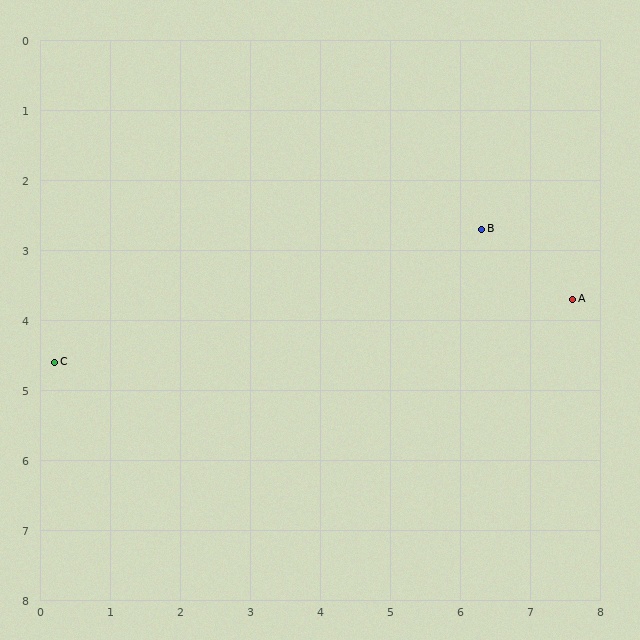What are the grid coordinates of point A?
Point A is at approximately (7.6, 3.7).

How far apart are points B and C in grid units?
Points B and C are about 6.4 grid units apart.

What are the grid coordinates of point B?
Point B is at approximately (6.3, 2.7).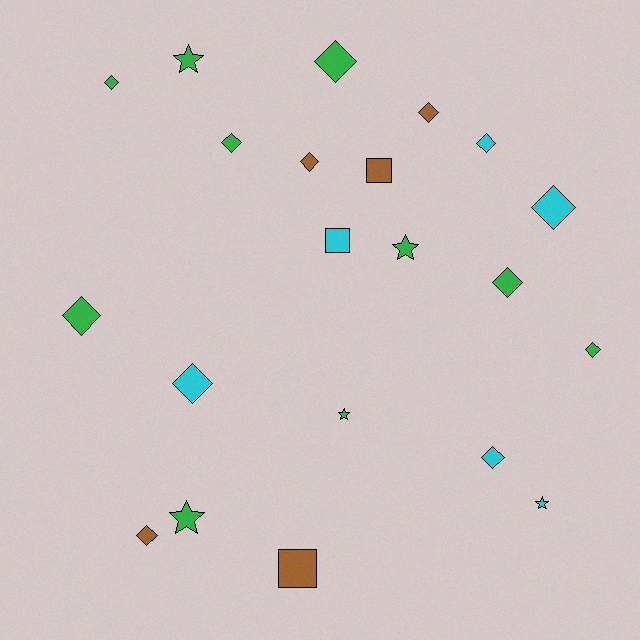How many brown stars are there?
There are no brown stars.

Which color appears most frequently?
Green, with 10 objects.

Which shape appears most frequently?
Diamond, with 13 objects.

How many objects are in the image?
There are 21 objects.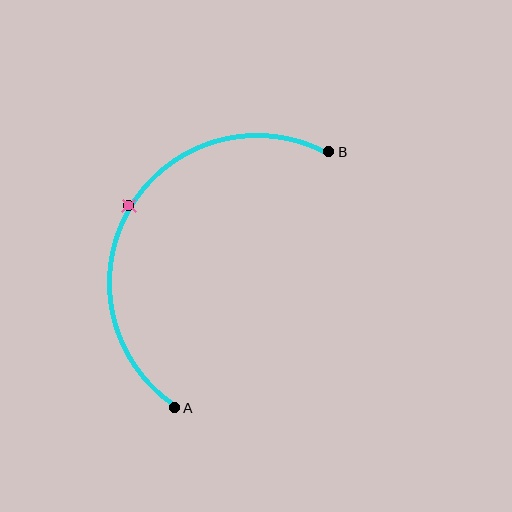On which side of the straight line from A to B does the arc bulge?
The arc bulges to the left of the straight line connecting A and B.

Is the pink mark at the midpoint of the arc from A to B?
Yes. The pink mark lies on the arc at equal arc-length from both A and B — it is the arc midpoint.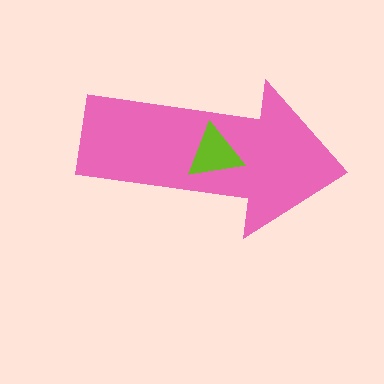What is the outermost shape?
The pink arrow.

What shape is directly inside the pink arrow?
The lime triangle.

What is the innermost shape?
The lime triangle.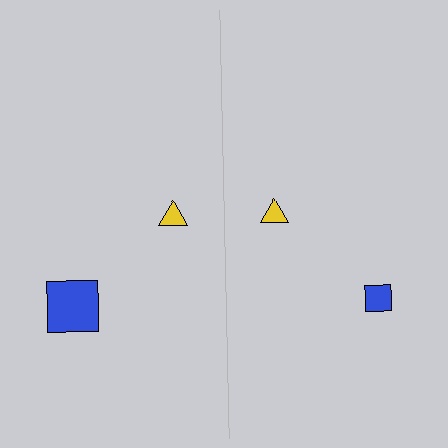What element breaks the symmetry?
The blue square on the right side has a different size than its mirror counterpart.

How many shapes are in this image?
There are 4 shapes in this image.